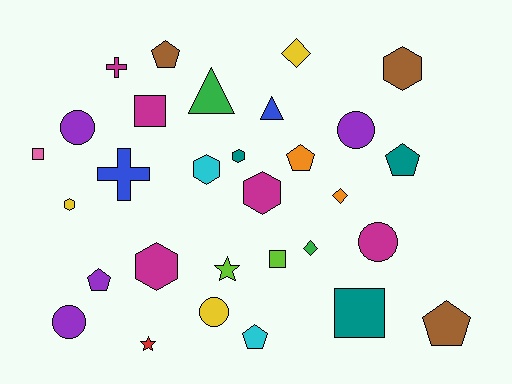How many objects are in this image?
There are 30 objects.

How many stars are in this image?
There are 2 stars.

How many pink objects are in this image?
There is 1 pink object.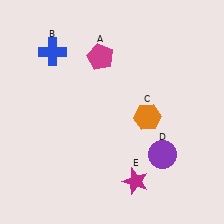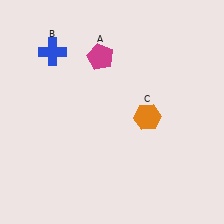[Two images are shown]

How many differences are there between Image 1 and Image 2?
There are 2 differences between the two images.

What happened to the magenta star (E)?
The magenta star (E) was removed in Image 2. It was in the bottom-right area of Image 1.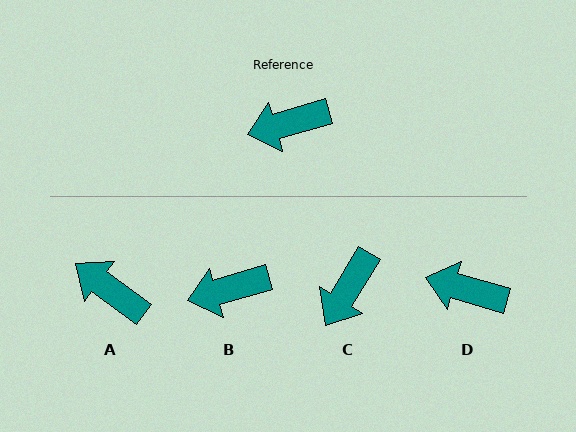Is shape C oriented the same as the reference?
No, it is off by about 43 degrees.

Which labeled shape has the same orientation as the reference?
B.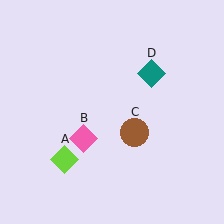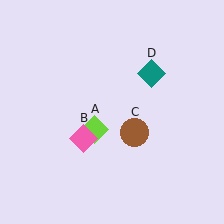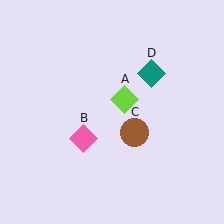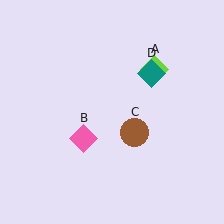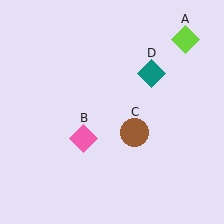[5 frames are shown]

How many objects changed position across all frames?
1 object changed position: lime diamond (object A).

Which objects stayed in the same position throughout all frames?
Pink diamond (object B) and brown circle (object C) and teal diamond (object D) remained stationary.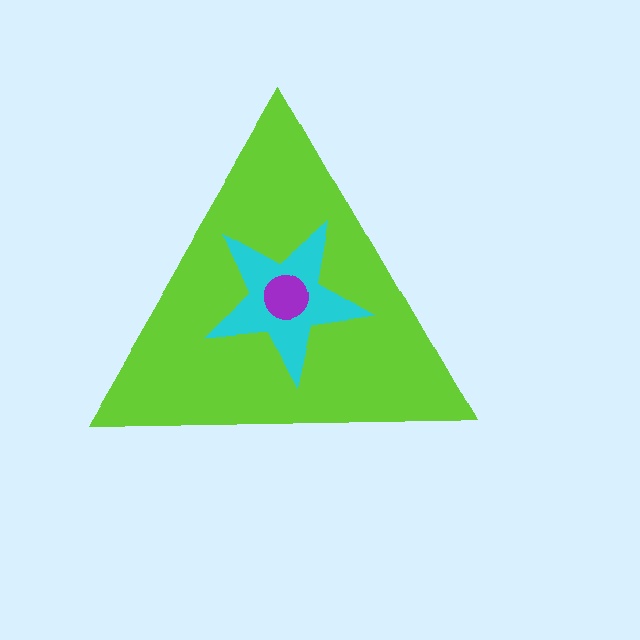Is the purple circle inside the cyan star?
Yes.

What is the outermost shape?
The lime triangle.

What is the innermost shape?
The purple circle.